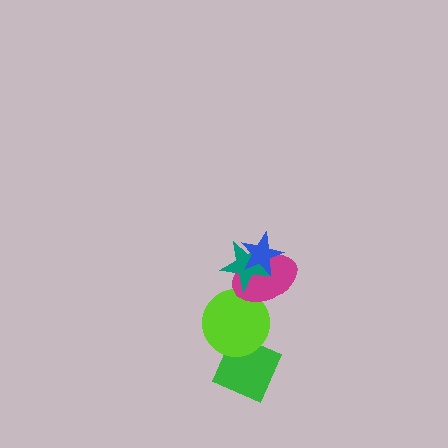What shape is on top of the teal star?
The blue star is on top of the teal star.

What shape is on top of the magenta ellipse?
The teal star is on top of the magenta ellipse.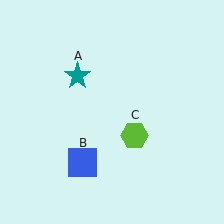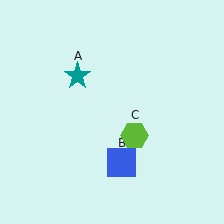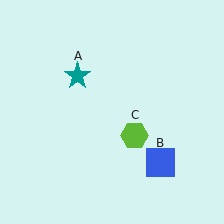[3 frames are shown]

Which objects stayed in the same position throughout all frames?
Teal star (object A) and lime hexagon (object C) remained stationary.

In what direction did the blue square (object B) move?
The blue square (object B) moved right.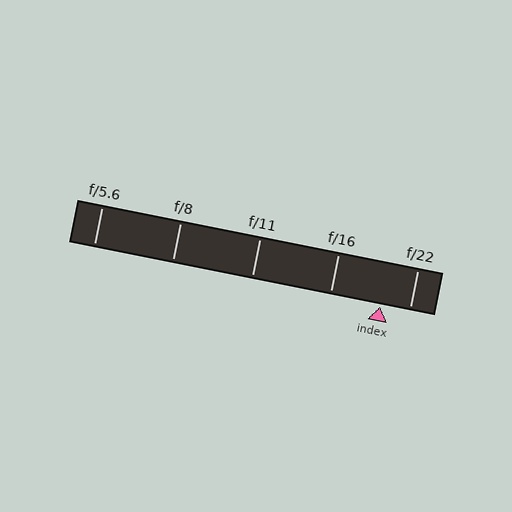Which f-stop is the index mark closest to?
The index mark is closest to f/22.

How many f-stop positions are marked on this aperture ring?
There are 5 f-stop positions marked.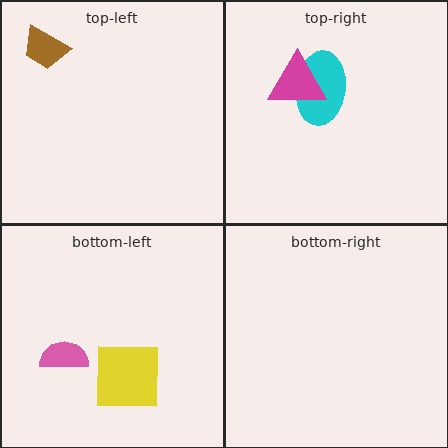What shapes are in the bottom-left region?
The yellow square, the pink semicircle.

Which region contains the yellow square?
The bottom-left region.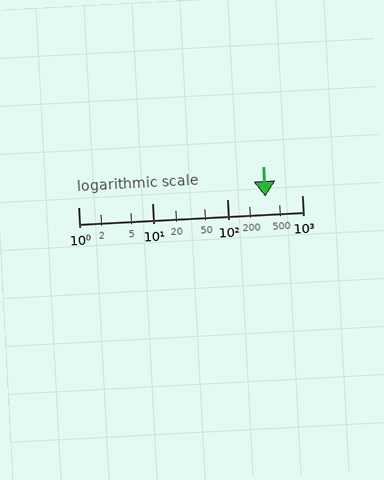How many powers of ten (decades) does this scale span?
The scale spans 3 decades, from 1 to 1000.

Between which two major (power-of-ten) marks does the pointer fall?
The pointer is between 100 and 1000.